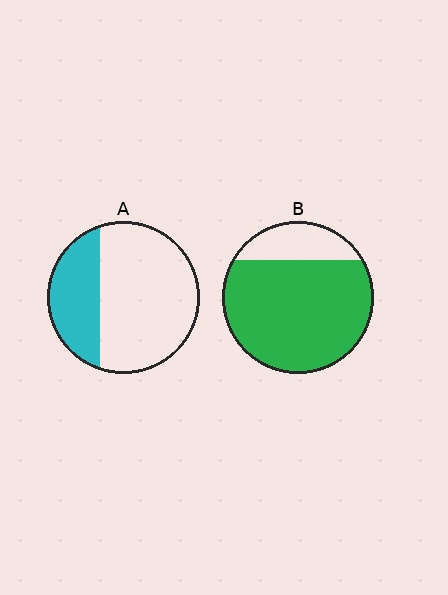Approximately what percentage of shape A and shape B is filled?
A is approximately 30% and B is approximately 80%.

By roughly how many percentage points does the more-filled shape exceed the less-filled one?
By roughly 50 percentage points (B over A).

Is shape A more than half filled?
No.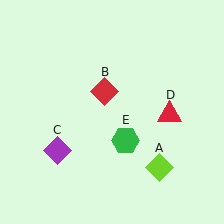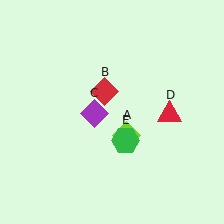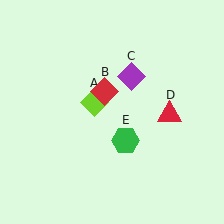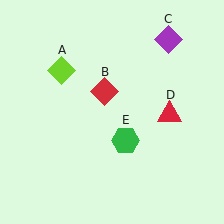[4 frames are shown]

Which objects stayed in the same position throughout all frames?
Red diamond (object B) and red triangle (object D) and green hexagon (object E) remained stationary.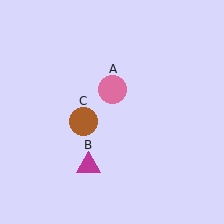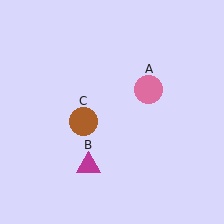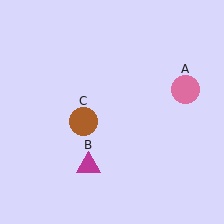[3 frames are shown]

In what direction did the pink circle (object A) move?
The pink circle (object A) moved right.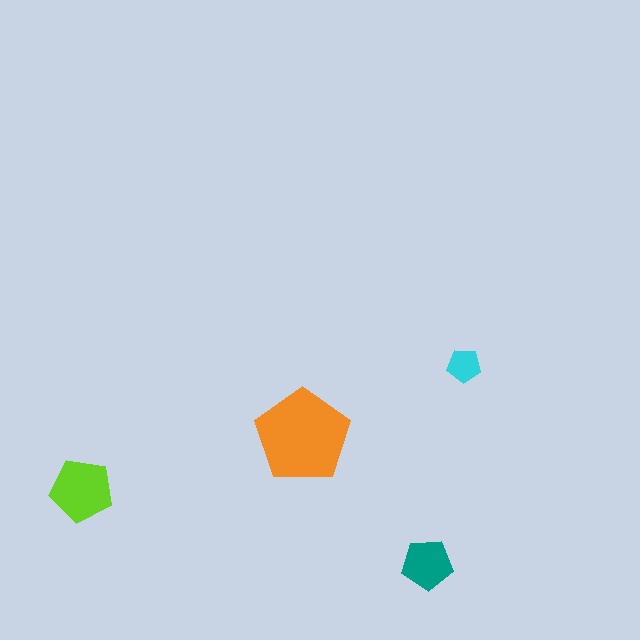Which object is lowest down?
The teal pentagon is bottommost.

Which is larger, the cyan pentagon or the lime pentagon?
The lime one.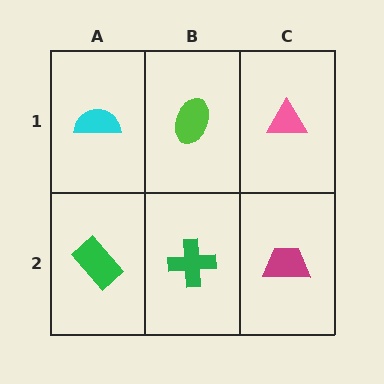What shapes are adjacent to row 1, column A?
A green rectangle (row 2, column A), a lime ellipse (row 1, column B).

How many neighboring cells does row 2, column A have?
2.